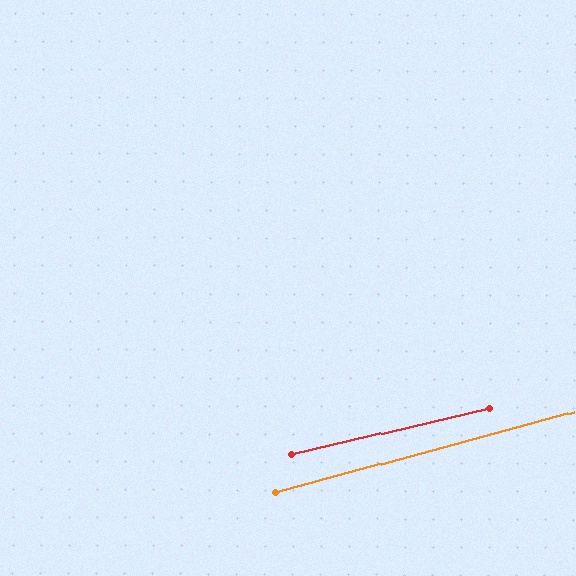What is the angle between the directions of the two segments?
Approximately 2 degrees.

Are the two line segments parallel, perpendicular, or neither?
Parallel — their directions differ by only 1.8°.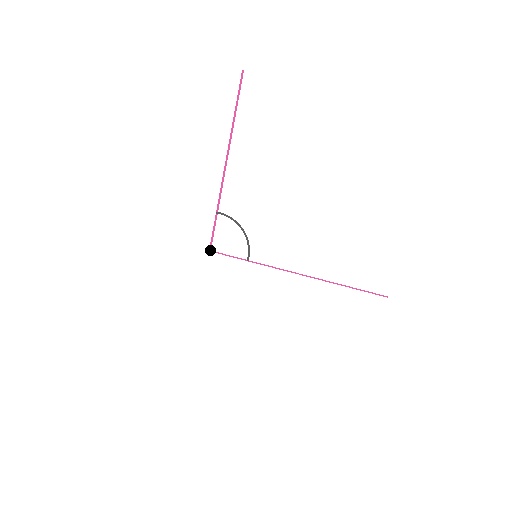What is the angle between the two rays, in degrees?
Approximately 94 degrees.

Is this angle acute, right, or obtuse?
It is approximately a right angle.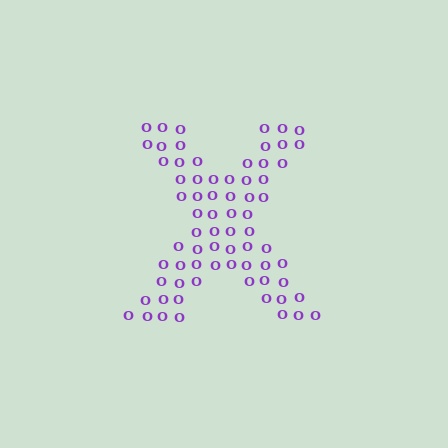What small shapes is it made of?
It is made of small letter O's.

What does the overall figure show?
The overall figure shows the letter X.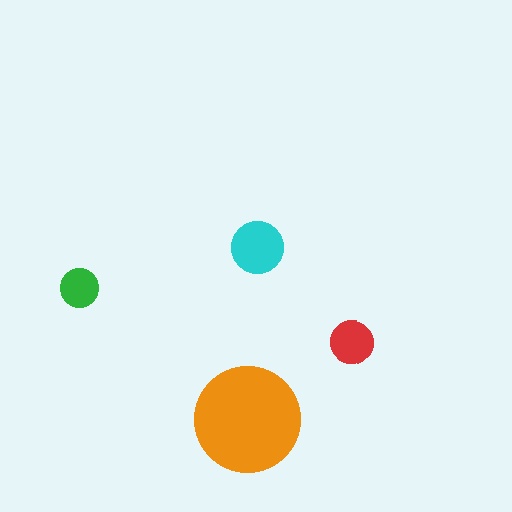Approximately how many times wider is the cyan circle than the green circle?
About 1.5 times wider.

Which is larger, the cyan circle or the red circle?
The cyan one.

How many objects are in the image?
There are 4 objects in the image.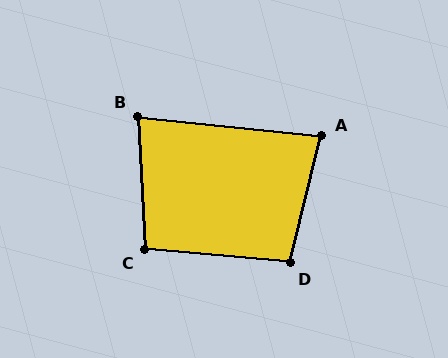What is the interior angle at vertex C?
Approximately 98 degrees (obtuse).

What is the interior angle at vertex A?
Approximately 82 degrees (acute).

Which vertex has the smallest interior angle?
B, at approximately 81 degrees.